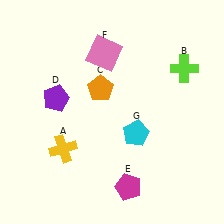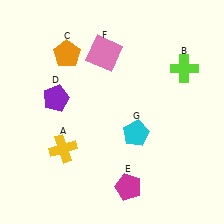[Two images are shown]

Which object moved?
The orange pentagon (C) moved up.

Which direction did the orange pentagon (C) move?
The orange pentagon (C) moved up.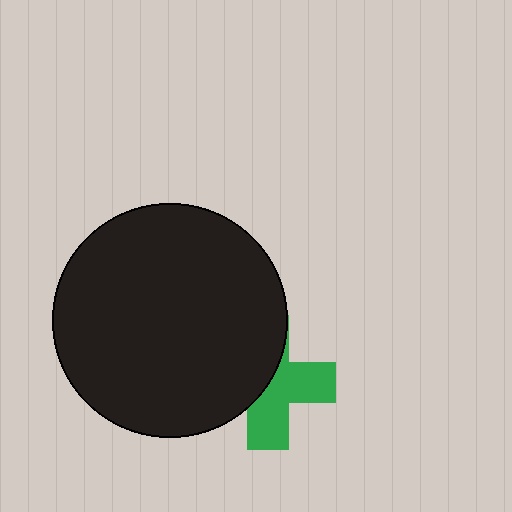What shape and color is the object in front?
The object in front is a black circle.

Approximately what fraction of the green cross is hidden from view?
Roughly 49% of the green cross is hidden behind the black circle.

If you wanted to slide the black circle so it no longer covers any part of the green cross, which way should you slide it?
Slide it left — that is the most direct way to separate the two shapes.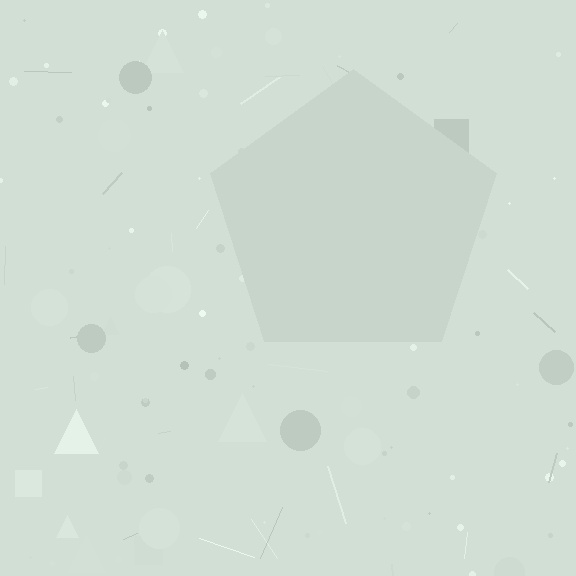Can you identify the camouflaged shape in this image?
The camouflaged shape is a pentagon.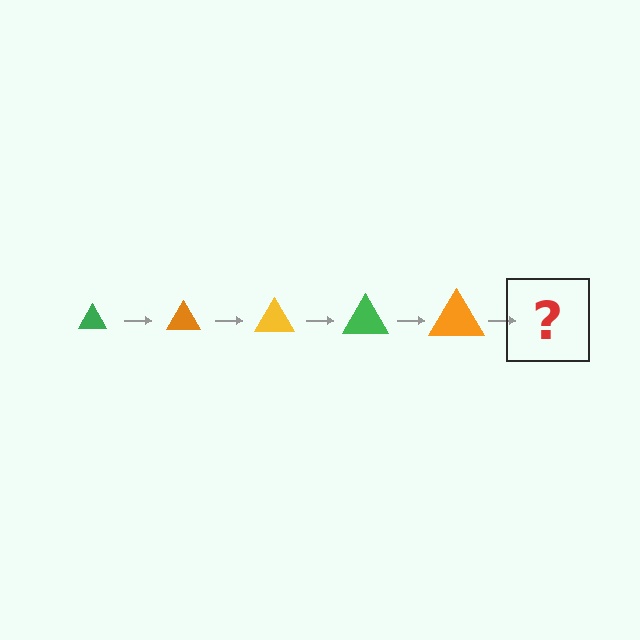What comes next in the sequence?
The next element should be a yellow triangle, larger than the previous one.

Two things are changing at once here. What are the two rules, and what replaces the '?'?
The two rules are that the triangle grows larger each step and the color cycles through green, orange, and yellow. The '?' should be a yellow triangle, larger than the previous one.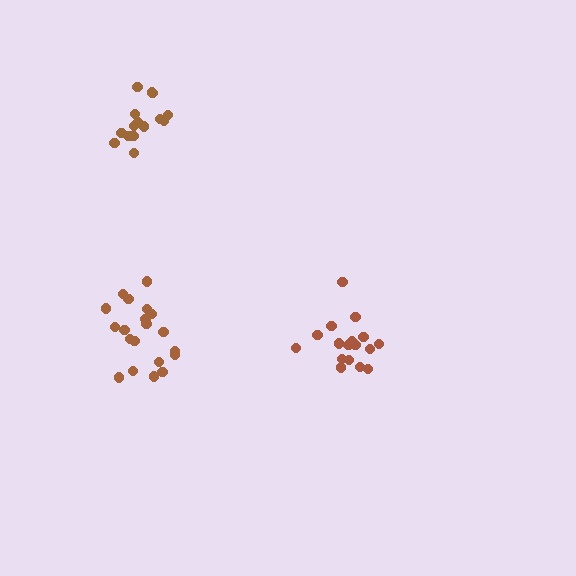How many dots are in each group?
Group 1: 17 dots, Group 2: 20 dots, Group 3: 15 dots (52 total).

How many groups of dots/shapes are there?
There are 3 groups.